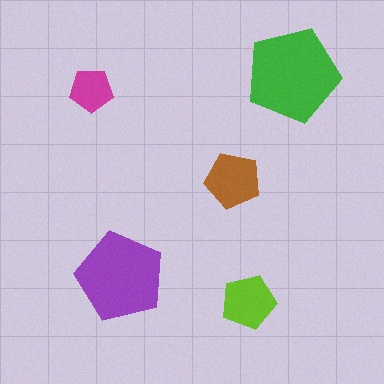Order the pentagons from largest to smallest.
the green one, the purple one, the brown one, the lime one, the magenta one.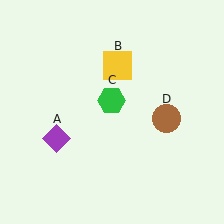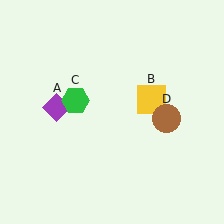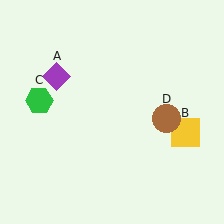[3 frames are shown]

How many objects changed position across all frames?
3 objects changed position: purple diamond (object A), yellow square (object B), green hexagon (object C).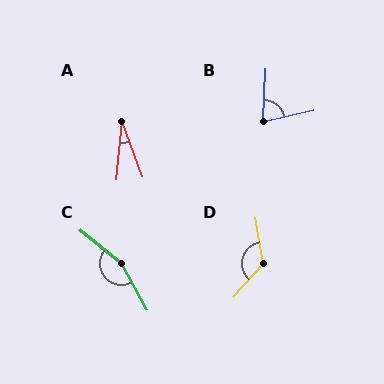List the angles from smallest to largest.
A (25°), B (75°), D (130°), C (157°).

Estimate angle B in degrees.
Approximately 75 degrees.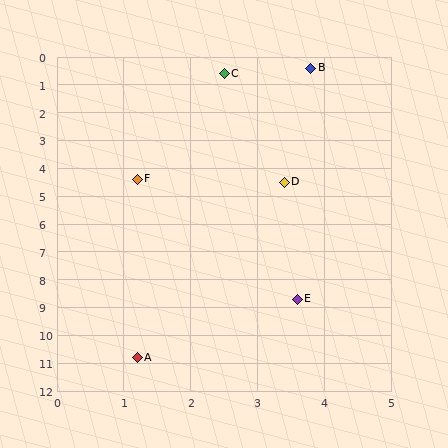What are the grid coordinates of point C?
Point C is at approximately (2.5, 0.6).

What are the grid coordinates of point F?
Point F is at approximately (1.2, 4.4).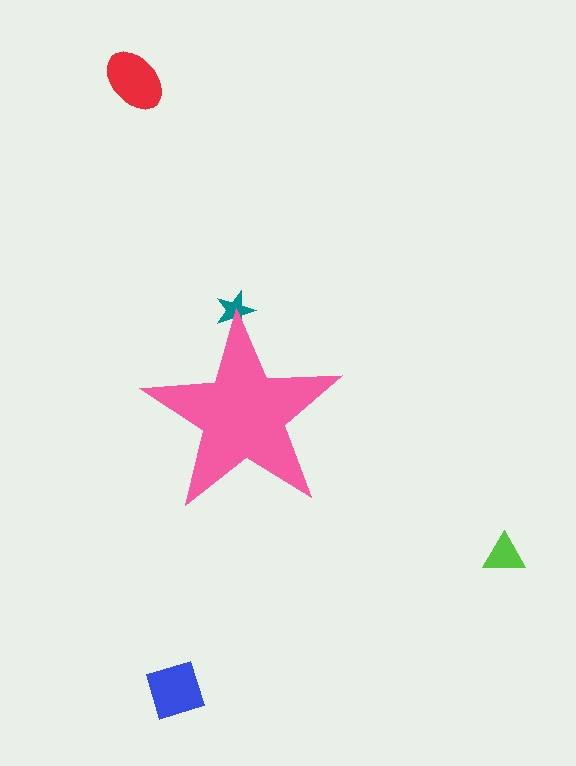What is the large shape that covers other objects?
A pink star.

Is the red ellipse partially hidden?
No, the red ellipse is fully visible.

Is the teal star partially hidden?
Yes, the teal star is partially hidden behind the pink star.